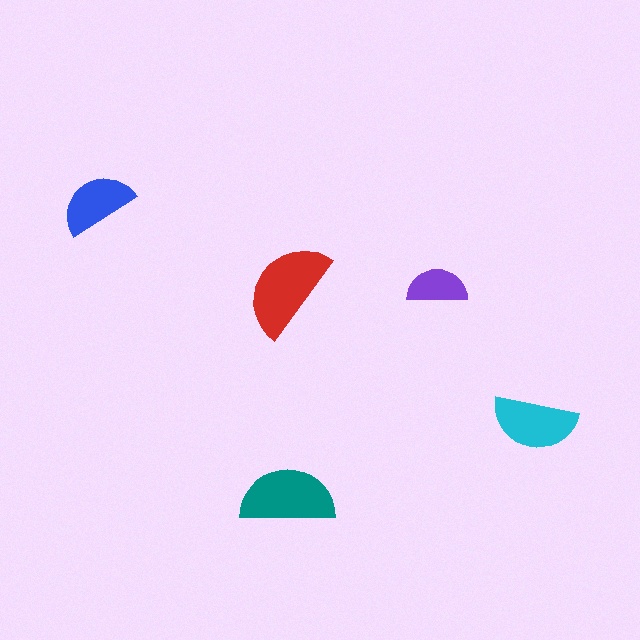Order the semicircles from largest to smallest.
the red one, the teal one, the cyan one, the blue one, the purple one.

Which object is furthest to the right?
The cyan semicircle is rightmost.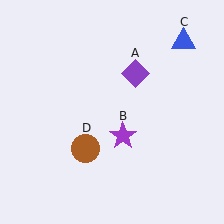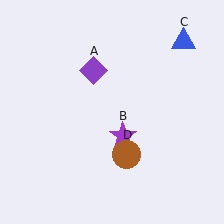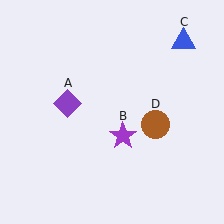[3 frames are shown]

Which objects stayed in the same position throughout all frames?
Purple star (object B) and blue triangle (object C) remained stationary.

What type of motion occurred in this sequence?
The purple diamond (object A), brown circle (object D) rotated counterclockwise around the center of the scene.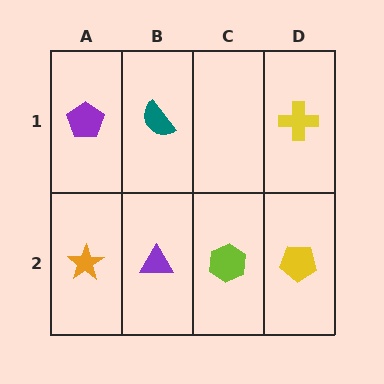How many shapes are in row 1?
3 shapes.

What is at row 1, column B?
A teal semicircle.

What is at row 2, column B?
A purple triangle.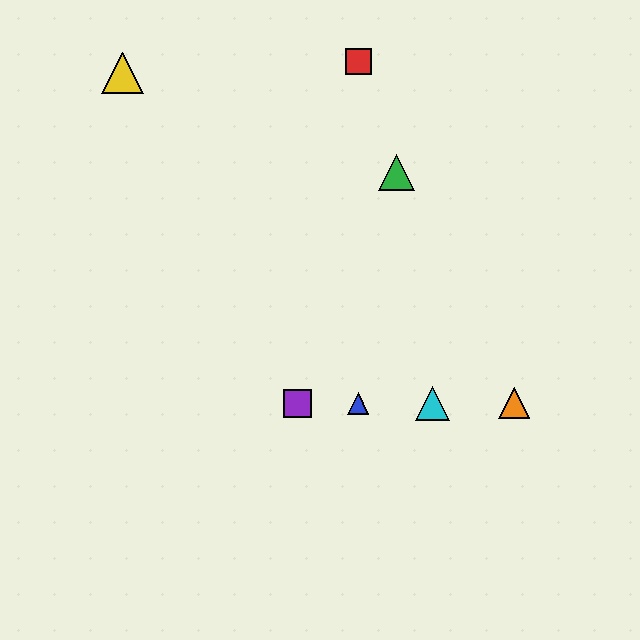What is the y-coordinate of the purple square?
The purple square is at y≈403.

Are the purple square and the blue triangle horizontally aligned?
Yes, both are at y≈403.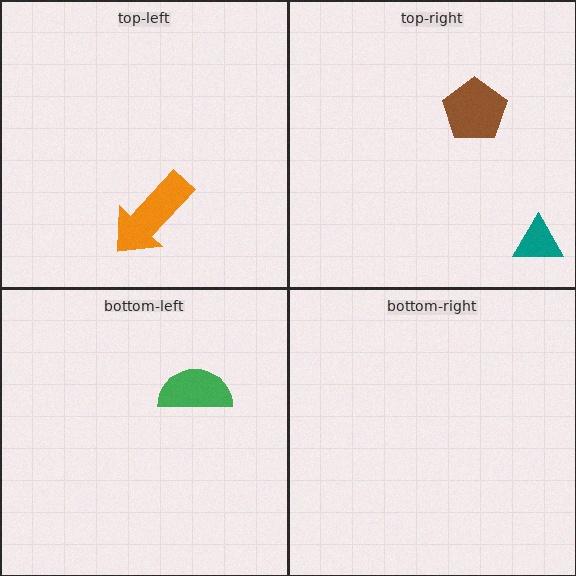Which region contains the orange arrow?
The top-left region.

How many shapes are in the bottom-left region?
1.